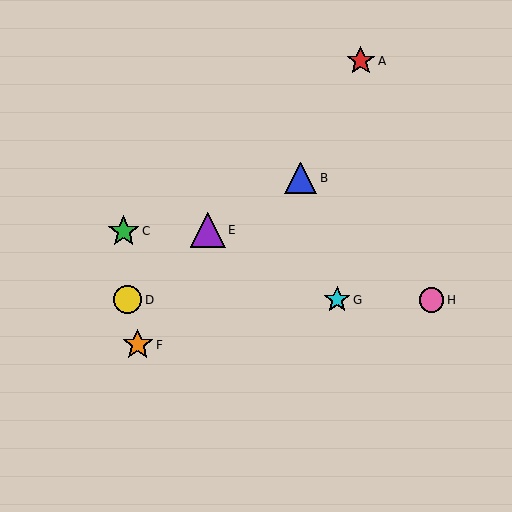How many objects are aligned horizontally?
3 objects (D, G, H) are aligned horizontally.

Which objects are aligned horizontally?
Objects D, G, H are aligned horizontally.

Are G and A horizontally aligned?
No, G is at y≈300 and A is at y≈61.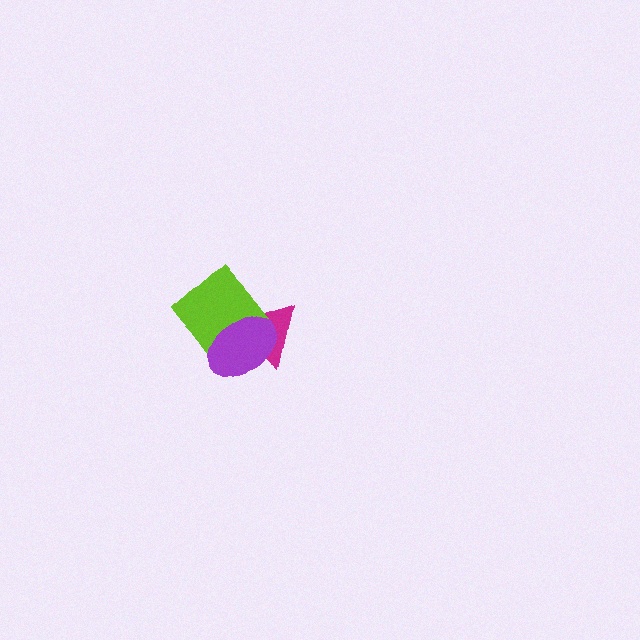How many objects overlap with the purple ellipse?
2 objects overlap with the purple ellipse.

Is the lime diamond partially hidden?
Yes, it is partially covered by another shape.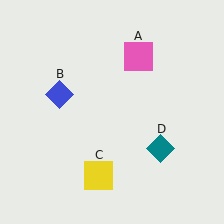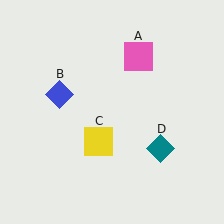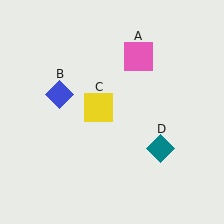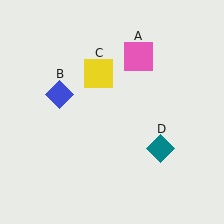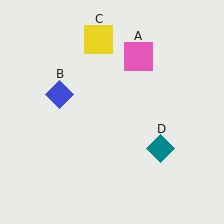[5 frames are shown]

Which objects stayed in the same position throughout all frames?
Pink square (object A) and blue diamond (object B) and teal diamond (object D) remained stationary.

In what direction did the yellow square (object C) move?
The yellow square (object C) moved up.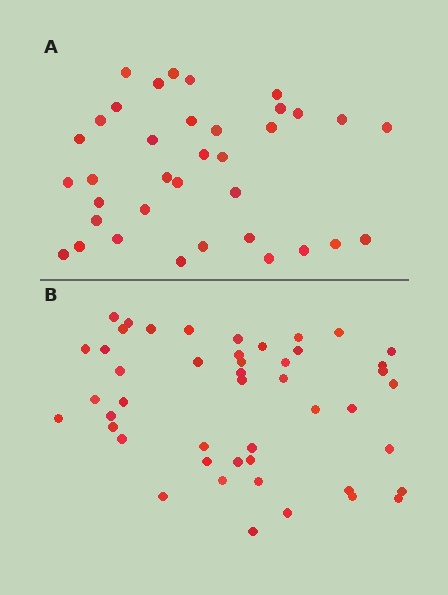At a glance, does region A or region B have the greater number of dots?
Region B (the bottom region) has more dots.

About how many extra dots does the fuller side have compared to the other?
Region B has roughly 12 or so more dots than region A.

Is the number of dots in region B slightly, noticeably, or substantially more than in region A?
Region B has noticeably more, but not dramatically so. The ratio is roughly 1.3 to 1.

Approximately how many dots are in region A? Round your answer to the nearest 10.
About 40 dots. (The exact count is 36, which rounds to 40.)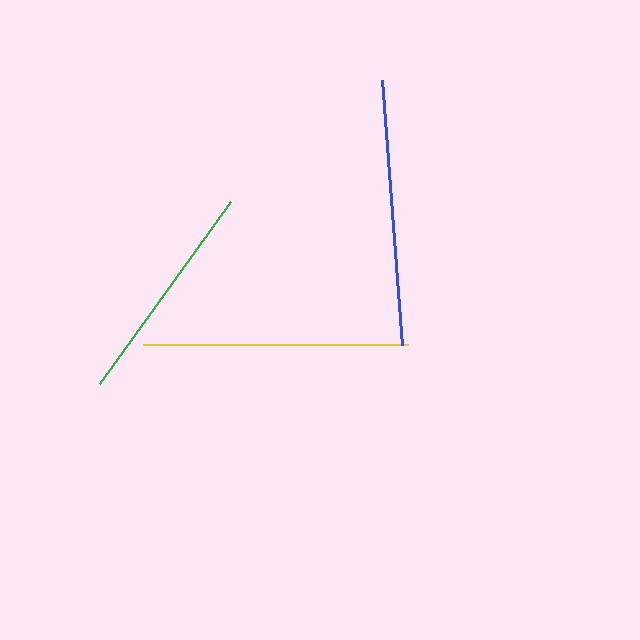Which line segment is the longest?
The blue line is the longest at approximately 266 pixels.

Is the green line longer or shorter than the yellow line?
The yellow line is longer than the green line.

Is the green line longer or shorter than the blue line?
The blue line is longer than the green line.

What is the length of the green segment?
The green segment is approximately 224 pixels long.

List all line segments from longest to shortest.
From longest to shortest: blue, yellow, green.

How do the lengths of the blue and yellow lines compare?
The blue and yellow lines are approximately the same length.